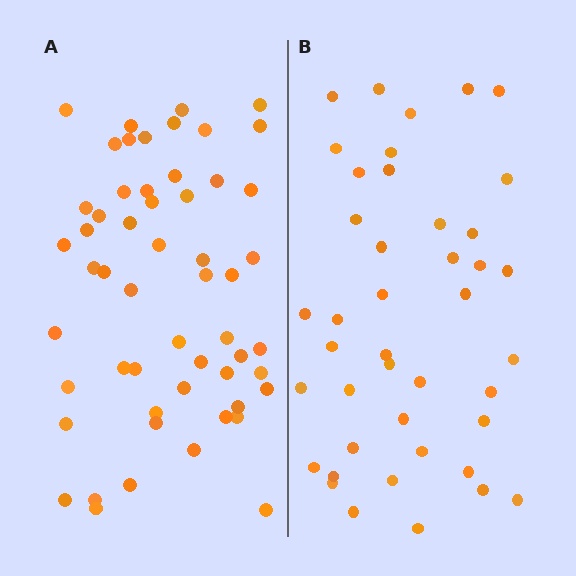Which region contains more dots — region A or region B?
Region A (the left region) has more dots.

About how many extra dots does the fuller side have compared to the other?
Region A has approximately 15 more dots than region B.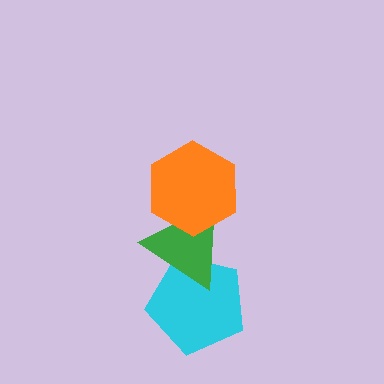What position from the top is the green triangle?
The green triangle is 2nd from the top.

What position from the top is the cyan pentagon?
The cyan pentagon is 3rd from the top.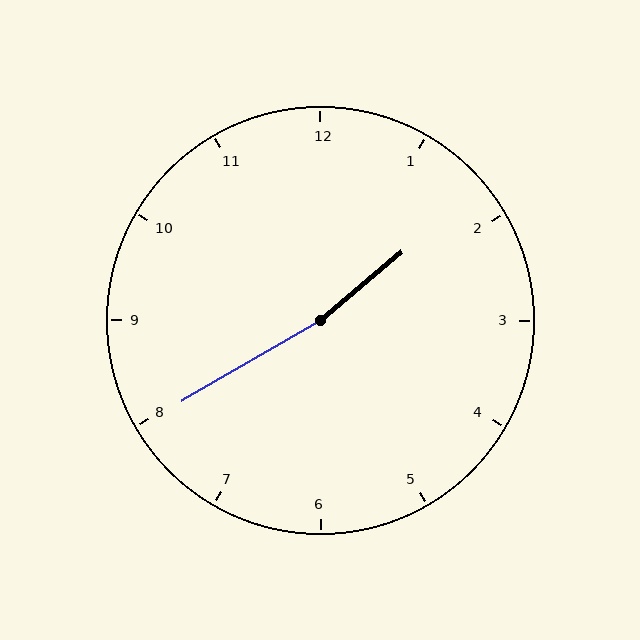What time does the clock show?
1:40.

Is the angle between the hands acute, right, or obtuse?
It is obtuse.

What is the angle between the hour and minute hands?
Approximately 170 degrees.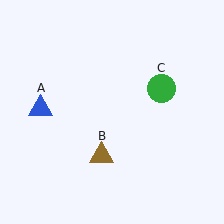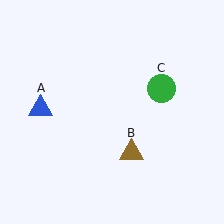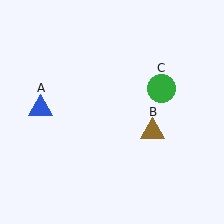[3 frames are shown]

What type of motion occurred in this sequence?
The brown triangle (object B) rotated counterclockwise around the center of the scene.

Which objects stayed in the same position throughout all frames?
Blue triangle (object A) and green circle (object C) remained stationary.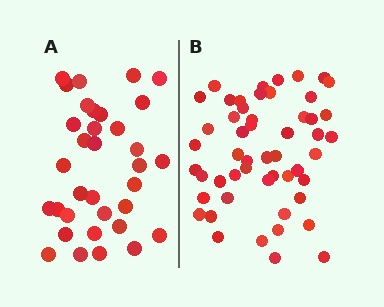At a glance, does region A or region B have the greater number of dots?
Region B (the right region) has more dots.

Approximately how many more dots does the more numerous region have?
Region B has approximately 20 more dots than region A.